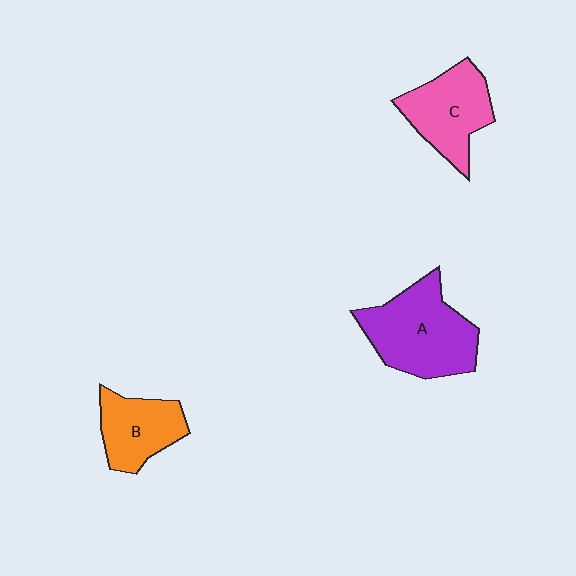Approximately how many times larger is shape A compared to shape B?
Approximately 1.6 times.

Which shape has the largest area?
Shape A (purple).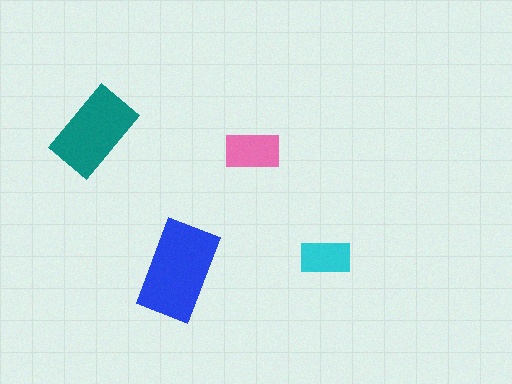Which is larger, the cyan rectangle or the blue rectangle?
The blue one.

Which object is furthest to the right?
The cyan rectangle is rightmost.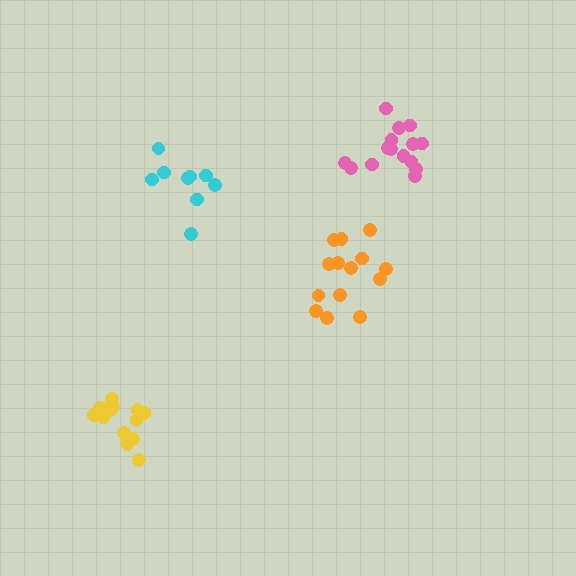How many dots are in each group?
Group 1: 15 dots, Group 2: 14 dots, Group 3: 14 dots, Group 4: 9 dots (52 total).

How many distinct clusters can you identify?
There are 4 distinct clusters.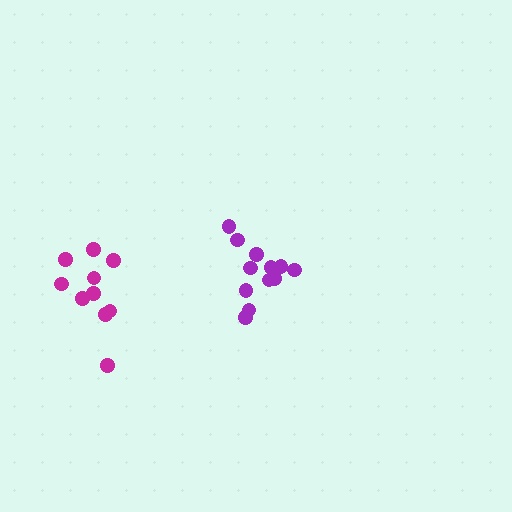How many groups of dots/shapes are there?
There are 2 groups.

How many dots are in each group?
Group 1: 12 dots, Group 2: 10 dots (22 total).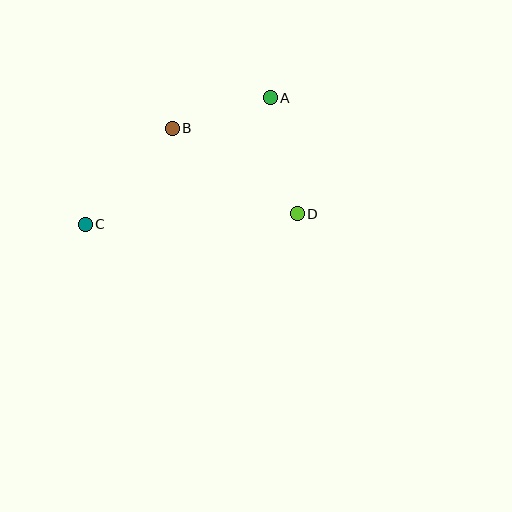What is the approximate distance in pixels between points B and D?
The distance between B and D is approximately 151 pixels.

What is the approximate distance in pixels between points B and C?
The distance between B and C is approximately 130 pixels.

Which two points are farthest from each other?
Points A and C are farthest from each other.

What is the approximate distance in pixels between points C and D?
The distance between C and D is approximately 212 pixels.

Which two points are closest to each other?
Points A and B are closest to each other.